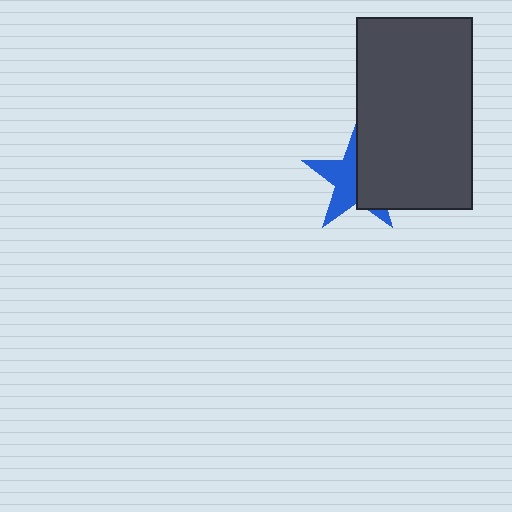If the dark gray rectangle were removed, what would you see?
You would see the complete blue star.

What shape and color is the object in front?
The object in front is a dark gray rectangle.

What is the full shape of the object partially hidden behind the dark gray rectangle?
The partially hidden object is a blue star.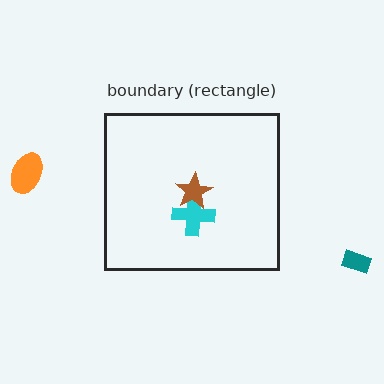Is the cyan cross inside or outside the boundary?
Inside.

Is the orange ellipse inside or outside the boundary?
Outside.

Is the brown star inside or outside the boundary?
Inside.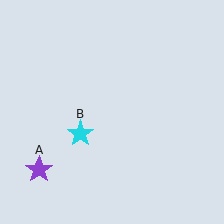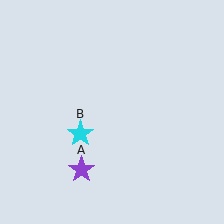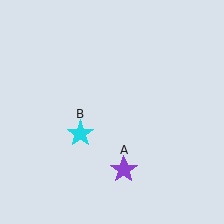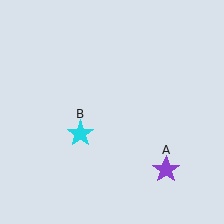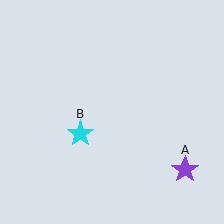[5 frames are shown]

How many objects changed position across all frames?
1 object changed position: purple star (object A).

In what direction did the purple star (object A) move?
The purple star (object A) moved right.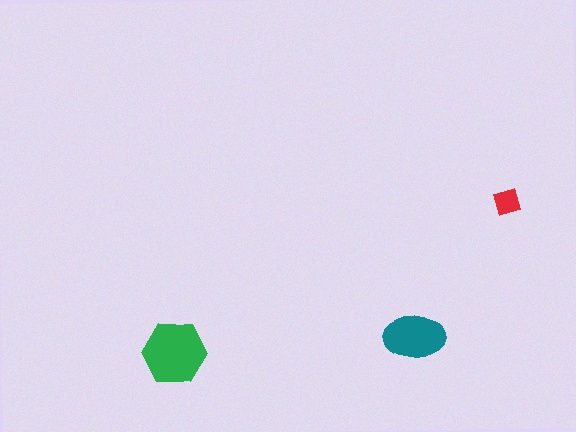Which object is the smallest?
The red diamond.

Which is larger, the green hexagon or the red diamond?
The green hexagon.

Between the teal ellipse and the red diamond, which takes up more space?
The teal ellipse.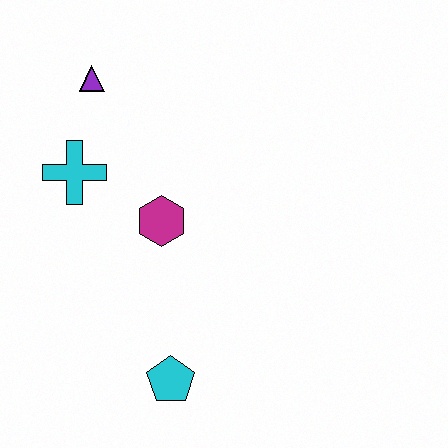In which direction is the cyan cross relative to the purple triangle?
The cyan cross is below the purple triangle.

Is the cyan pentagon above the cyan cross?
No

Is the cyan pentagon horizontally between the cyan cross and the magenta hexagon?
No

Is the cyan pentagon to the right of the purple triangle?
Yes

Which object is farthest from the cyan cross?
The cyan pentagon is farthest from the cyan cross.